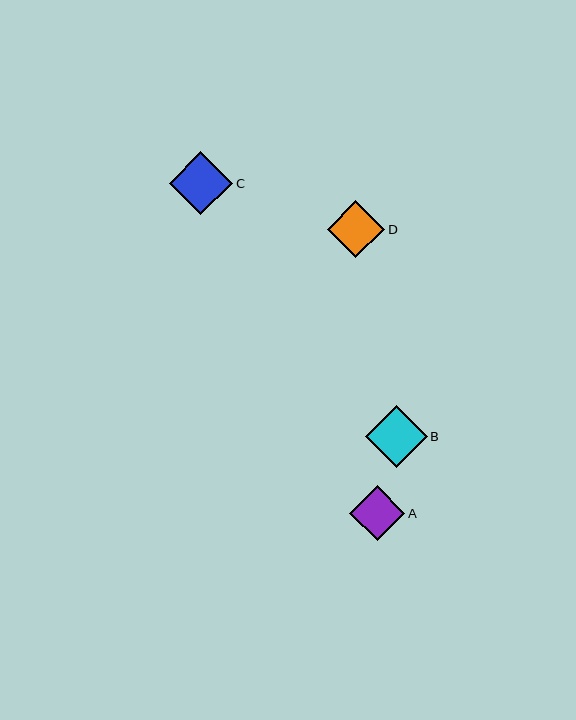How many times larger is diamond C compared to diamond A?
Diamond C is approximately 1.2 times the size of diamond A.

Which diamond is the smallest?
Diamond A is the smallest with a size of approximately 55 pixels.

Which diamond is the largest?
Diamond C is the largest with a size of approximately 64 pixels.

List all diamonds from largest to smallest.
From largest to smallest: C, B, D, A.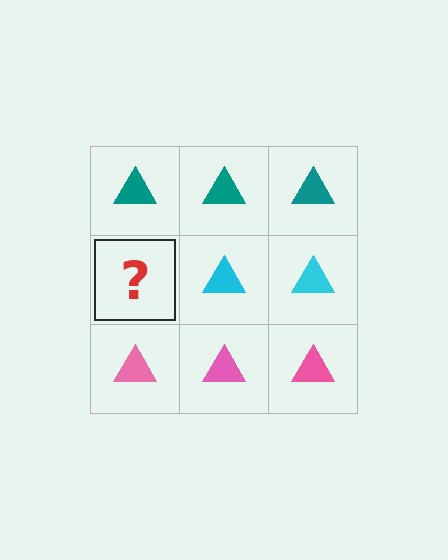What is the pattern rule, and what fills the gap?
The rule is that each row has a consistent color. The gap should be filled with a cyan triangle.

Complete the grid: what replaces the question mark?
The question mark should be replaced with a cyan triangle.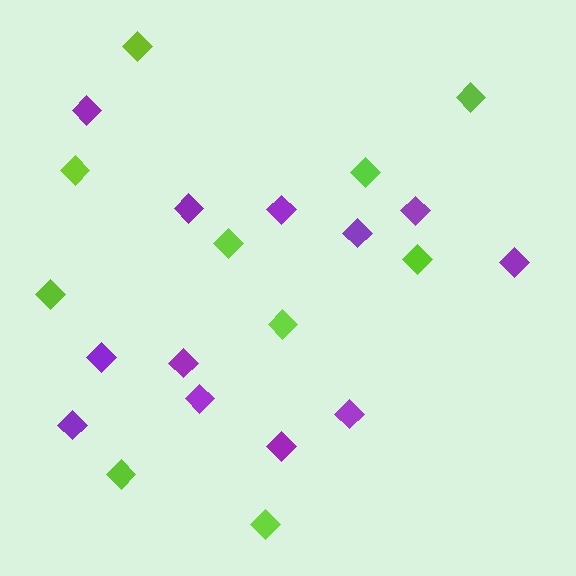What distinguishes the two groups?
There are 2 groups: one group of lime diamonds (10) and one group of purple diamonds (12).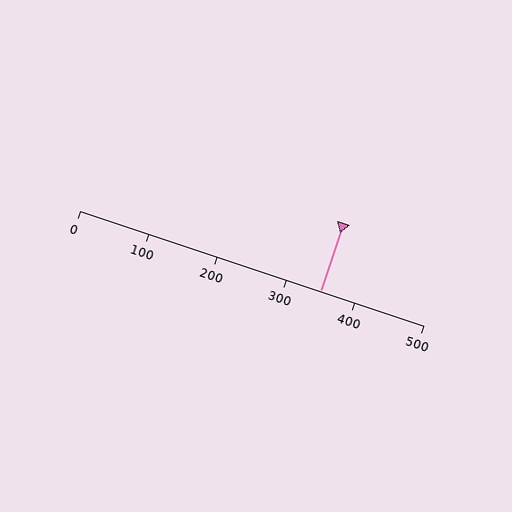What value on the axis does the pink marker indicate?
The marker indicates approximately 350.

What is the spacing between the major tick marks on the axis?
The major ticks are spaced 100 apart.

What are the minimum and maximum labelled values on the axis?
The axis runs from 0 to 500.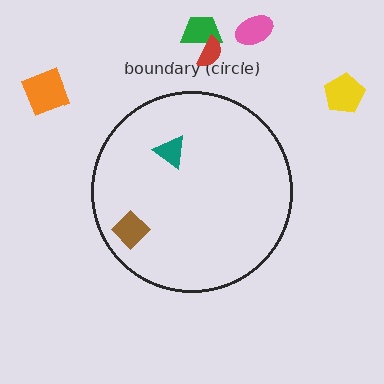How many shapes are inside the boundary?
2 inside, 5 outside.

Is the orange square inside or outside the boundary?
Outside.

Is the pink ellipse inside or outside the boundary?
Outside.